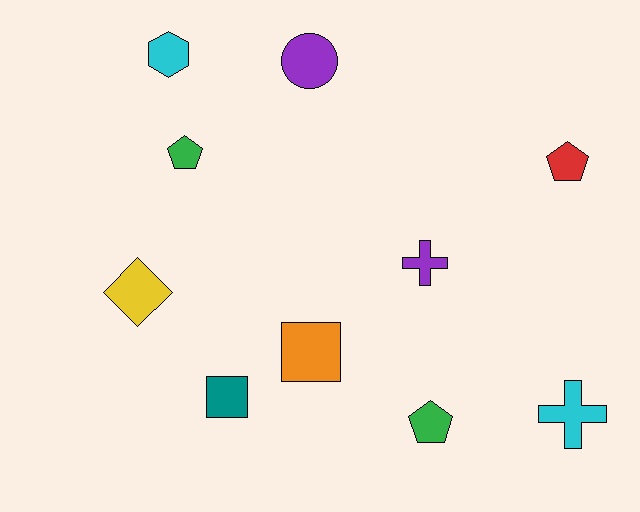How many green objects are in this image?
There are 2 green objects.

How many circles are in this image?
There is 1 circle.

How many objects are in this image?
There are 10 objects.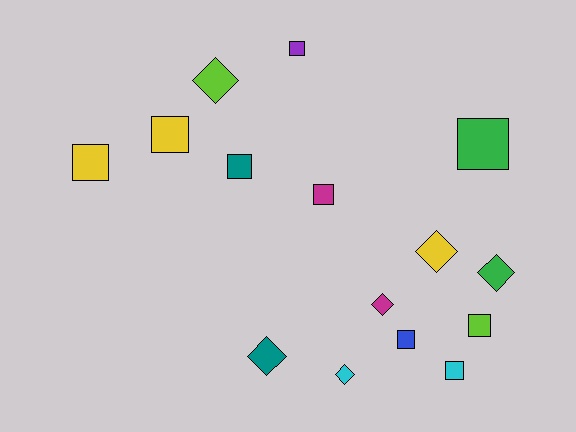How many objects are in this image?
There are 15 objects.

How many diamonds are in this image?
There are 6 diamonds.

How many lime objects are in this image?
There are 2 lime objects.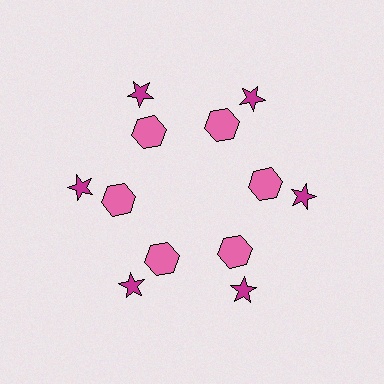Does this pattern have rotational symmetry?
Yes, this pattern has 6-fold rotational symmetry. It looks the same after rotating 60 degrees around the center.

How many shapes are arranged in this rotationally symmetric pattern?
There are 12 shapes, arranged in 6 groups of 2.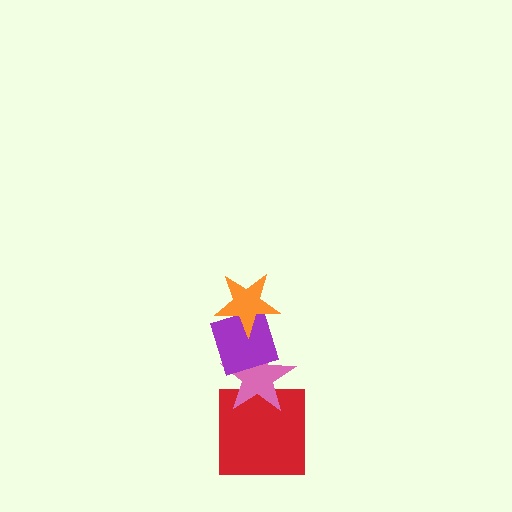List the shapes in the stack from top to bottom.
From top to bottom: the orange star, the purple diamond, the pink star, the red square.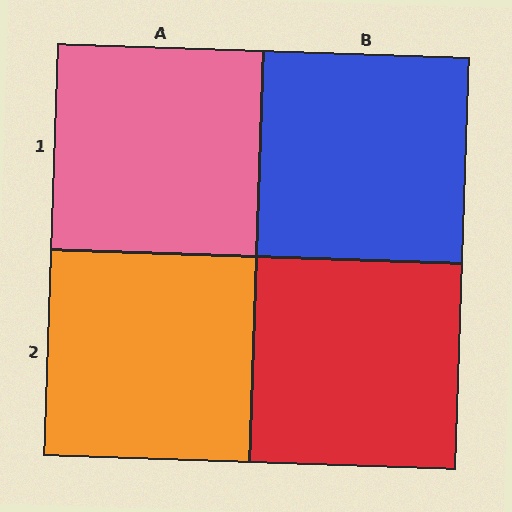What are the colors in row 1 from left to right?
Pink, blue.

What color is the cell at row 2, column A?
Orange.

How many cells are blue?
1 cell is blue.